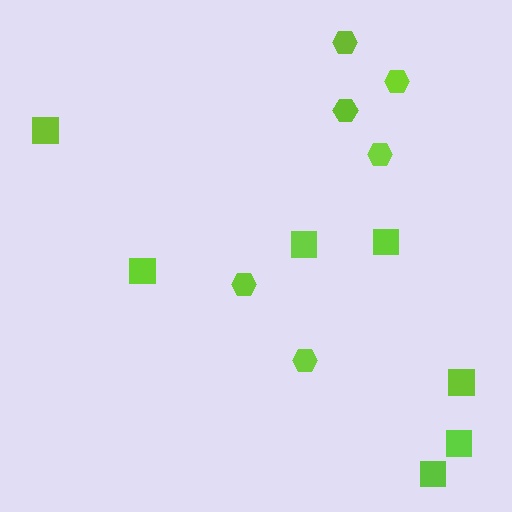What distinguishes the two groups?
There are 2 groups: one group of hexagons (6) and one group of squares (7).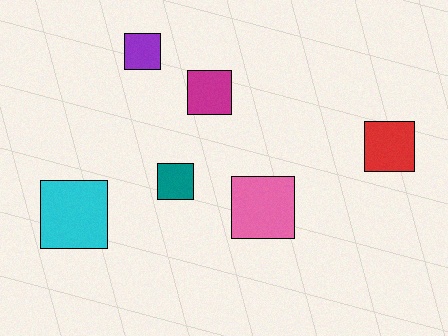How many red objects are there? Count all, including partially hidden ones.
There is 1 red object.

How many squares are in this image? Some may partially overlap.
There are 6 squares.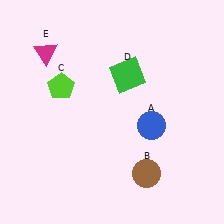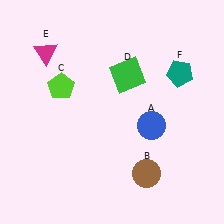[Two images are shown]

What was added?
A teal pentagon (F) was added in Image 2.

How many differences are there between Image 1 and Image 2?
There is 1 difference between the two images.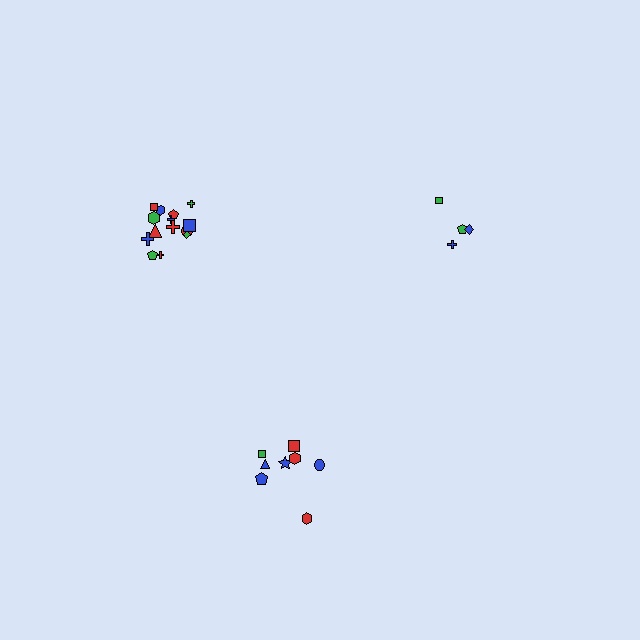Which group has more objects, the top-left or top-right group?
The top-left group.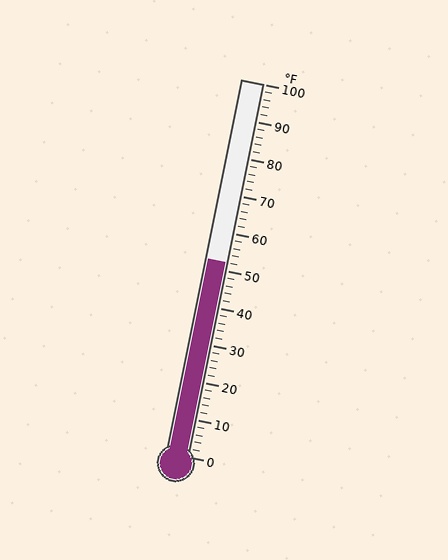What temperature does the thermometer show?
The thermometer shows approximately 52°F.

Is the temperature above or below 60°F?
The temperature is below 60°F.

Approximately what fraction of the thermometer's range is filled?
The thermometer is filled to approximately 50% of its range.